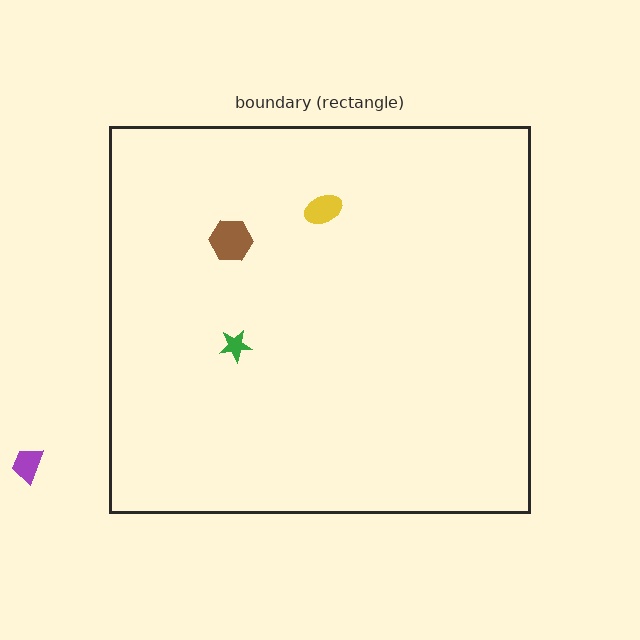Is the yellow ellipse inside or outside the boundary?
Inside.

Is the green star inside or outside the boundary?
Inside.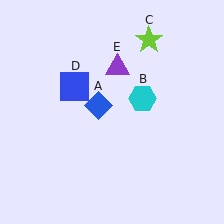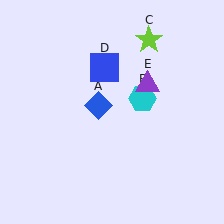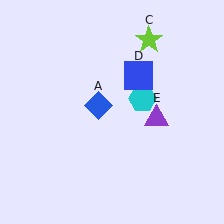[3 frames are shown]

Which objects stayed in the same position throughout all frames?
Blue diamond (object A) and cyan hexagon (object B) and lime star (object C) remained stationary.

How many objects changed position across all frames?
2 objects changed position: blue square (object D), purple triangle (object E).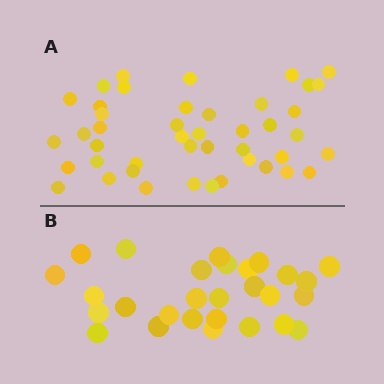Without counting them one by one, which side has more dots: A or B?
Region A (the top region) has more dots.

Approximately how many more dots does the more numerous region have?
Region A has approximately 15 more dots than region B.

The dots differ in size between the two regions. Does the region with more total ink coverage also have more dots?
No. Region B has more total ink coverage because its dots are larger, but region A actually contains more individual dots. Total area can be misleading — the number of items is what matters here.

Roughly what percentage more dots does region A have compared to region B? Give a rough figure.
About 55% more.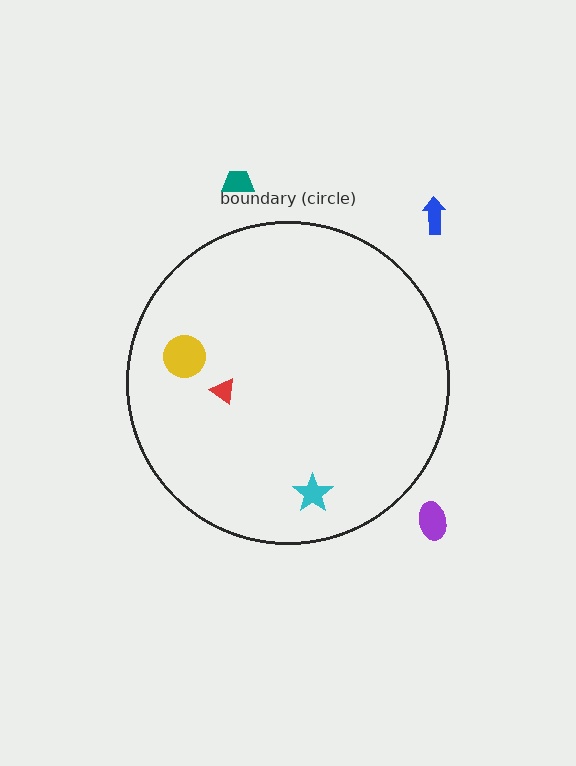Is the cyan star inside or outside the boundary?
Inside.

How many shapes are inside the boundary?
3 inside, 3 outside.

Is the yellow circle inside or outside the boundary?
Inside.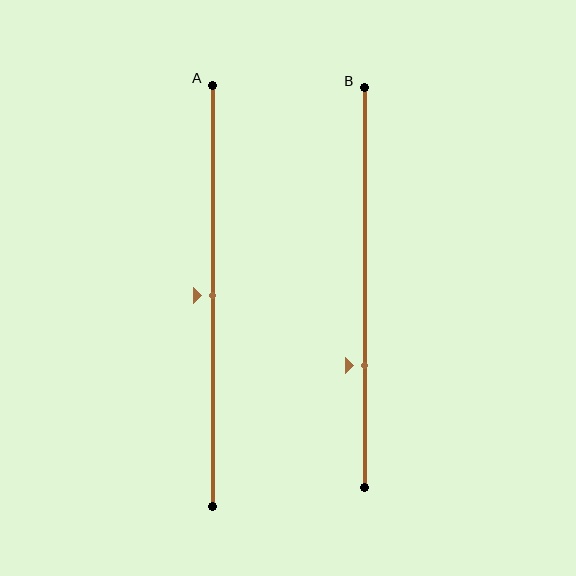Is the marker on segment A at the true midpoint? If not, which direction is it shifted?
Yes, the marker on segment A is at the true midpoint.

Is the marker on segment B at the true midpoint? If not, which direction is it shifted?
No, the marker on segment B is shifted downward by about 19% of the segment length.